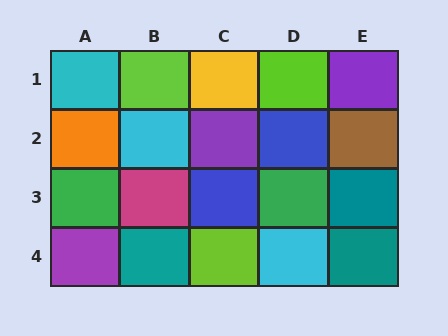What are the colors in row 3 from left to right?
Green, magenta, blue, green, teal.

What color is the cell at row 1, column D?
Lime.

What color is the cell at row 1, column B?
Lime.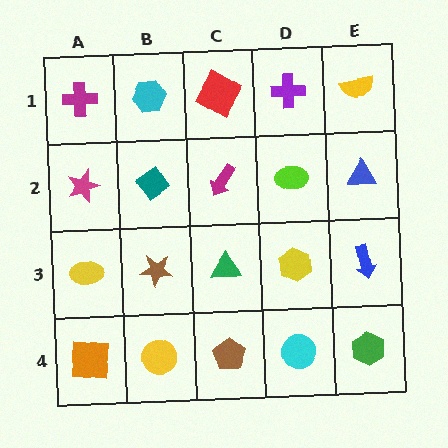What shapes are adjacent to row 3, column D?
A lime ellipse (row 2, column D), a cyan circle (row 4, column D), a green triangle (row 3, column C), a blue arrow (row 3, column E).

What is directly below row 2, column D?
A yellow hexagon.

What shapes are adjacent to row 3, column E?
A blue triangle (row 2, column E), a green hexagon (row 4, column E), a yellow hexagon (row 3, column D).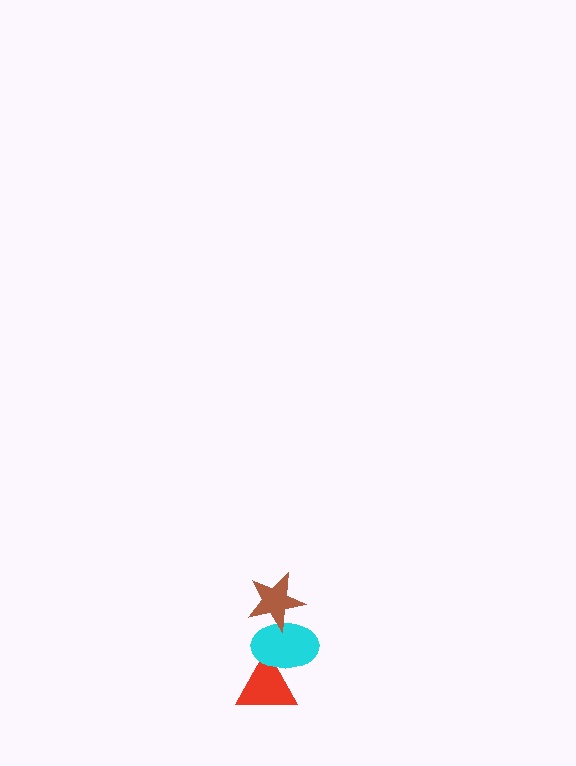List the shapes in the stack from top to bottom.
From top to bottom: the brown star, the cyan ellipse, the red triangle.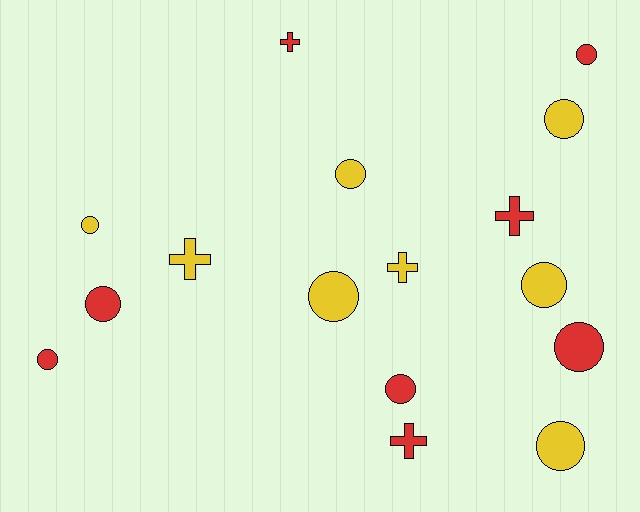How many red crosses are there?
There are 3 red crosses.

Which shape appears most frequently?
Circle, with 11 objects.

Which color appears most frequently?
Yellow, with 8 objects.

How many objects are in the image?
There are 16 objects.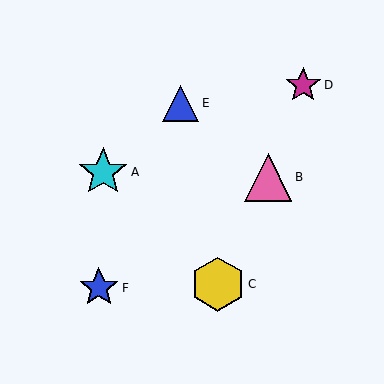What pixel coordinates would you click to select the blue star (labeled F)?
Click at (99, 288) to select the blue star F.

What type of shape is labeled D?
Shape D is a magenta star.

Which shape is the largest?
The yellow hexagon (labeled C) is the largest.